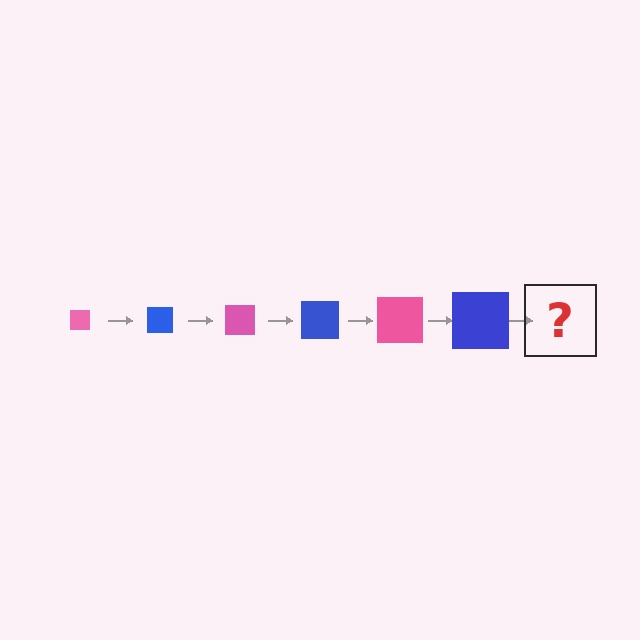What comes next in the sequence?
The next element should be a pink square, larger than the previous one.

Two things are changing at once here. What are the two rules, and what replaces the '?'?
The two rules are that the square grows larger each step and the color cycles through pink and blue. The '?' should be a pink square, larger than the previous one.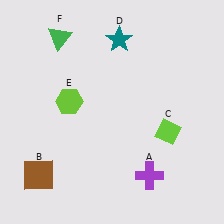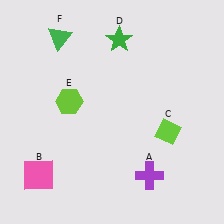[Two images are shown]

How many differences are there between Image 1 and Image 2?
There are 2 differences between the two images.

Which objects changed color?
B changed from brown to pink. D changed from teal to green.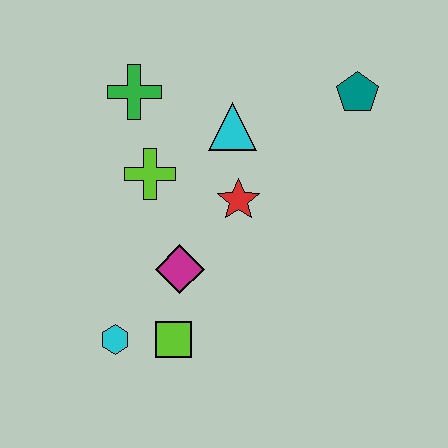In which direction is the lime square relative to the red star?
The lime square is below the red star.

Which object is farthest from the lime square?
The teal pentagon is farthest from the lime square.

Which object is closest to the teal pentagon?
The cyan triangle is closest to the teal pentagon.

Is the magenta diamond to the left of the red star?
Yes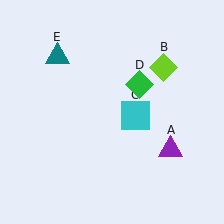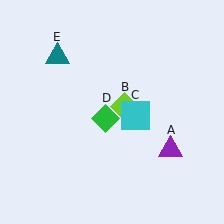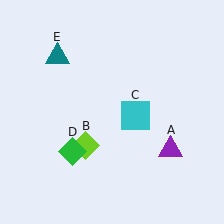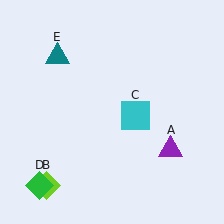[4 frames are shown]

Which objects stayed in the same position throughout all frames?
Purple triangle (object A) and cyan square (object C) and teal triangle (object E) remained stationary.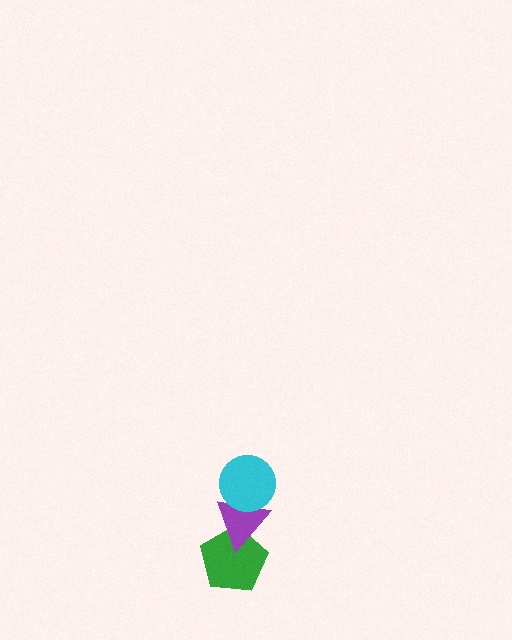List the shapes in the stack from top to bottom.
From top to bottom: the cyan circle, the purple triangle, the green pentagon.